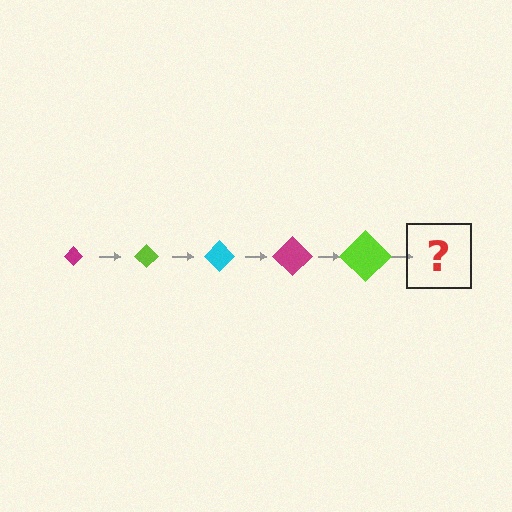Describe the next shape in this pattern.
It should be a cyan diamond, larger than the previous one.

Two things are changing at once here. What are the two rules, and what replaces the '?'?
The two rules are that the diamond grows larger each step and the color cycles through magenta, lime, and cyan. The '?' should be a cyan diamond, larger than the previous one.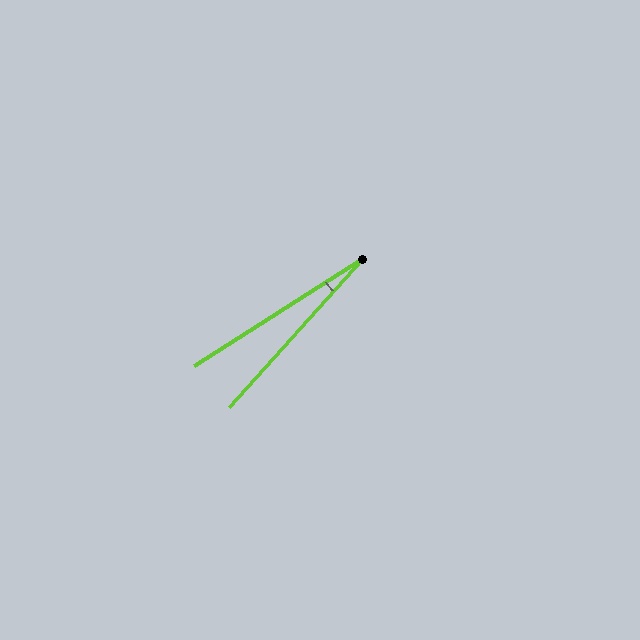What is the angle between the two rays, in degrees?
Approximately 16 degrees.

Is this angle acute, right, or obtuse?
It is acute.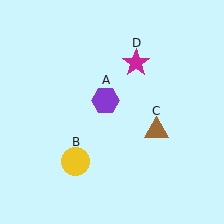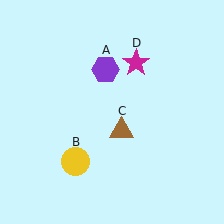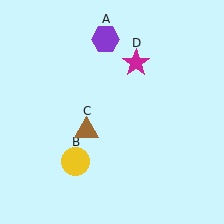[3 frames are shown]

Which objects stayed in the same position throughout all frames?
Yellow circle (object B) and magenta star (object D) remained stationary.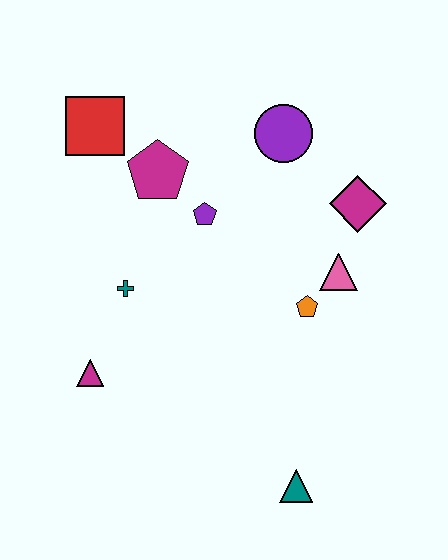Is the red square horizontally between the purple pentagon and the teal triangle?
No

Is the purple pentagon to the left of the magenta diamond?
Yes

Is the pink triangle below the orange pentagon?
No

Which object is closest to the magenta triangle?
The teal cross is closest to the magenta triangle.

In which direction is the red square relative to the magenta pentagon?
The red square is to the left of the magenta pentagon.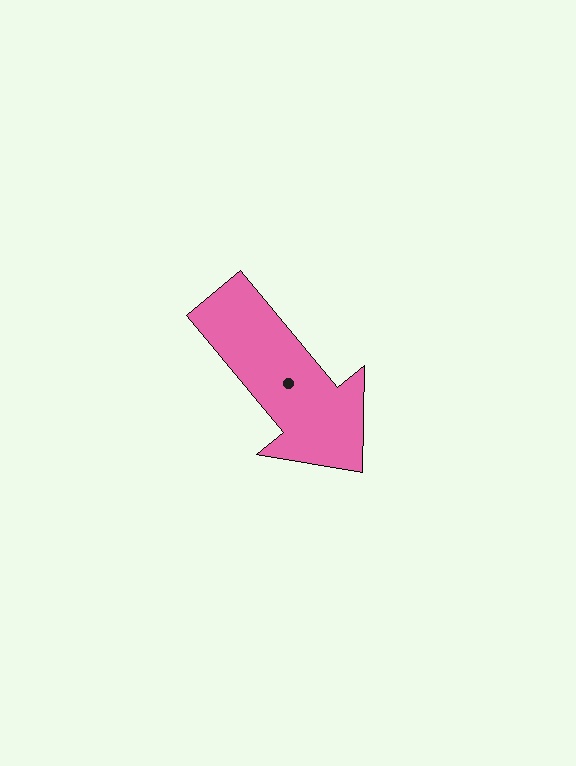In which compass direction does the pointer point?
Southeast.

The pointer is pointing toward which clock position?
Roughly 5 o'clock.